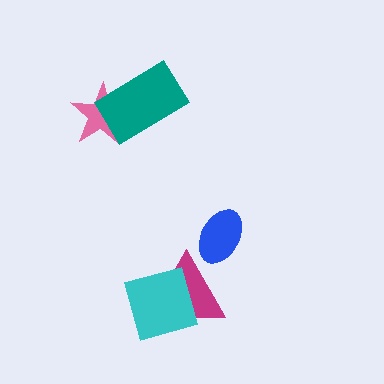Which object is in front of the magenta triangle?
The cyan square is in front of the magenta triangle.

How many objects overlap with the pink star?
1 object overlaps with the pink star.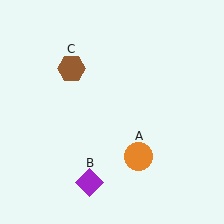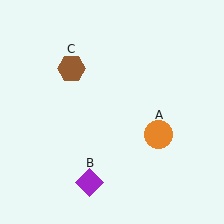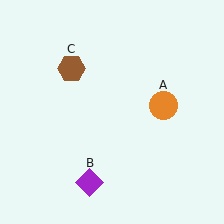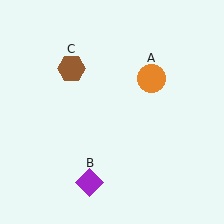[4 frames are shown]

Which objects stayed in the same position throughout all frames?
Purple diamond (object B) and brown hexagon (object C) remained stationary.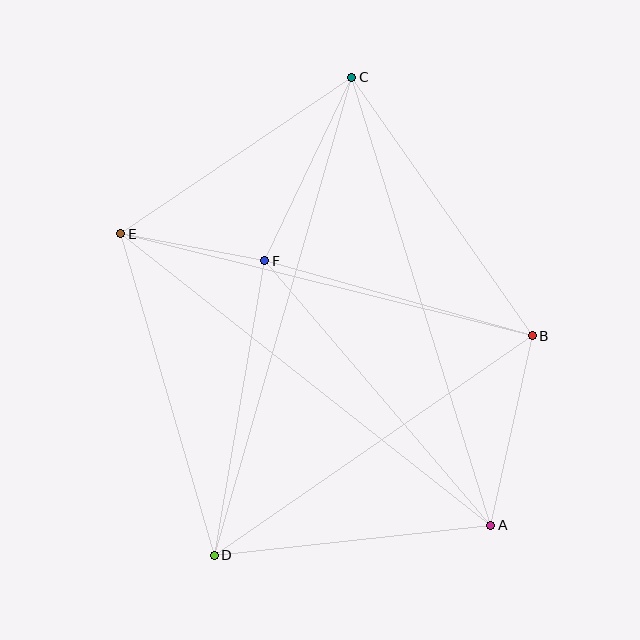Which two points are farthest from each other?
Points C and D are farthest from each other.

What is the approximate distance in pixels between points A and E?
The distance between A and E is approximately 471 pixels.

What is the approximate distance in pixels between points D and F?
The distance between D and F is approximately 299 pixels.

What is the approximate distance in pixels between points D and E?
The distance between D and E is approximately 334 pixels.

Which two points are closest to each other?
Points E and F are closest to each other.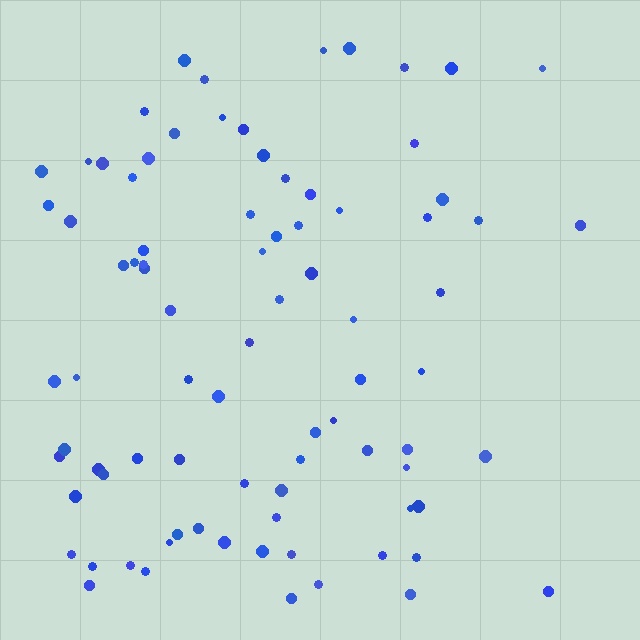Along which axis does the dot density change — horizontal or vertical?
Horizontal.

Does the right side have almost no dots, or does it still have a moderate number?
Still a moderate number, just noticeably fewer than the left.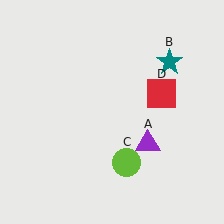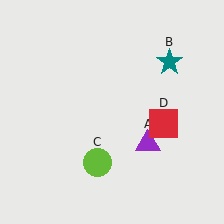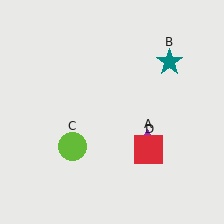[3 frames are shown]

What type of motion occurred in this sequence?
The lime circle (object C), red square (object D) rotated clockwise around the center of the scene.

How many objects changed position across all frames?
2 objects changed position: lime circle (object C), red square (object D).